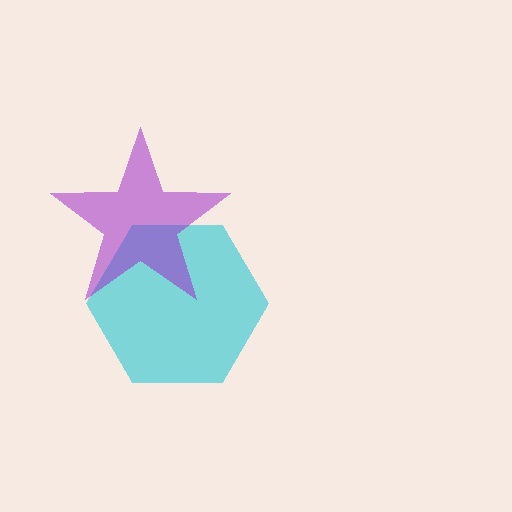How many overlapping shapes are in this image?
There are 2 overlapping shapes in the image.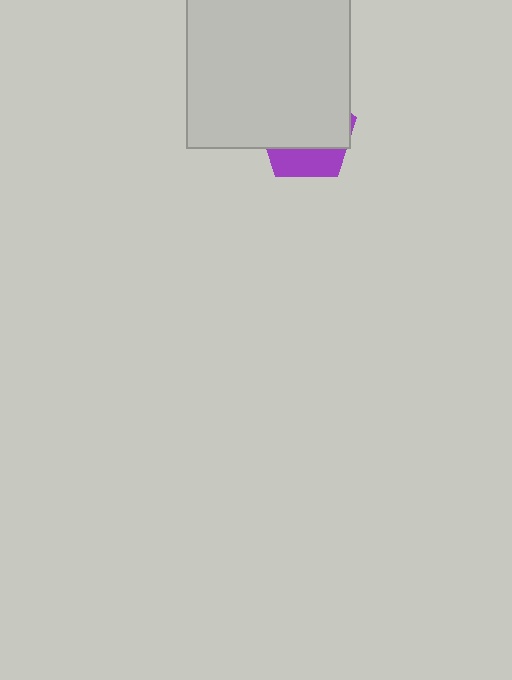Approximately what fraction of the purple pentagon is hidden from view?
Roughly 70% of the purple pentagon is hidden behind the light gray rectangle.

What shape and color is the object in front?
The object in front is a light gray rectangle.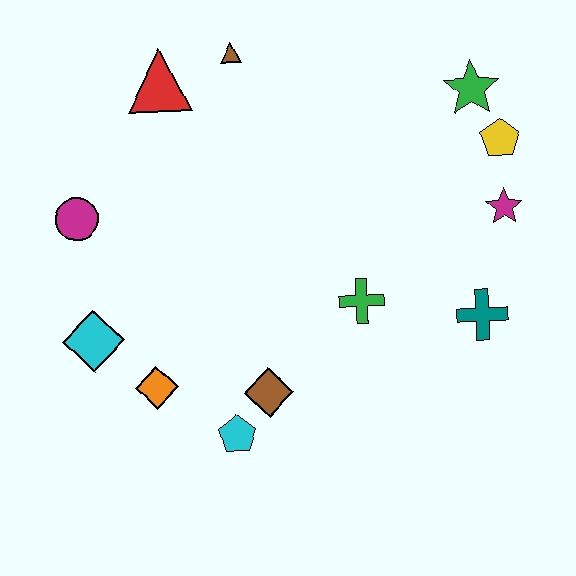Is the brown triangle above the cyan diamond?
Yes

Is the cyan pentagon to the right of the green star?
No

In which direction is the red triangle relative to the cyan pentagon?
The red triangle is above the cyan pentagon.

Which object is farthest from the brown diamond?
The green star is farthest from the brown diamond.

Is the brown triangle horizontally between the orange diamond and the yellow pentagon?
Yes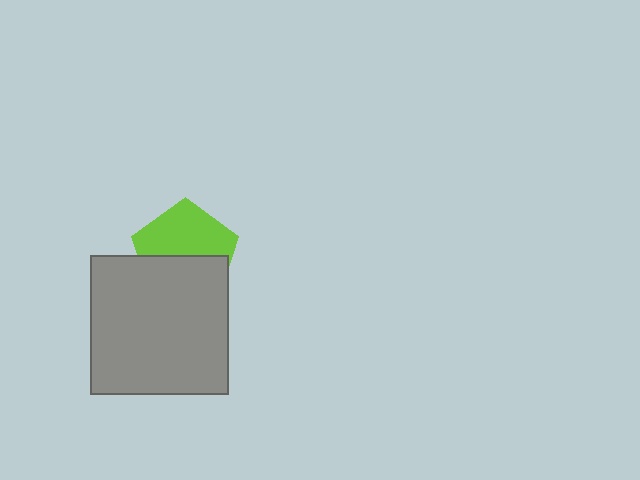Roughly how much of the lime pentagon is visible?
About half of it is visible (roughly 53%).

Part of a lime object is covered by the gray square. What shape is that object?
It is a pentagon.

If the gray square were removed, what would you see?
You would see the complete lime pentagon.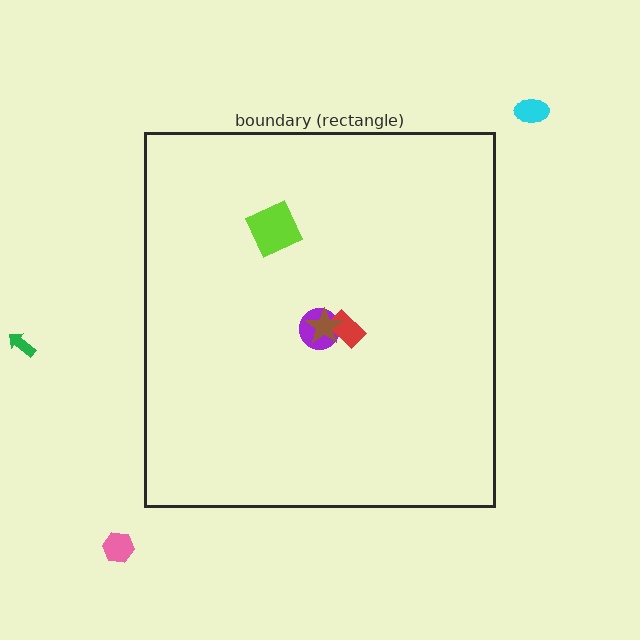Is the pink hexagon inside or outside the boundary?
Outside.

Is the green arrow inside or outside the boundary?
Outside.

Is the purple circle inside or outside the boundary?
Inside.